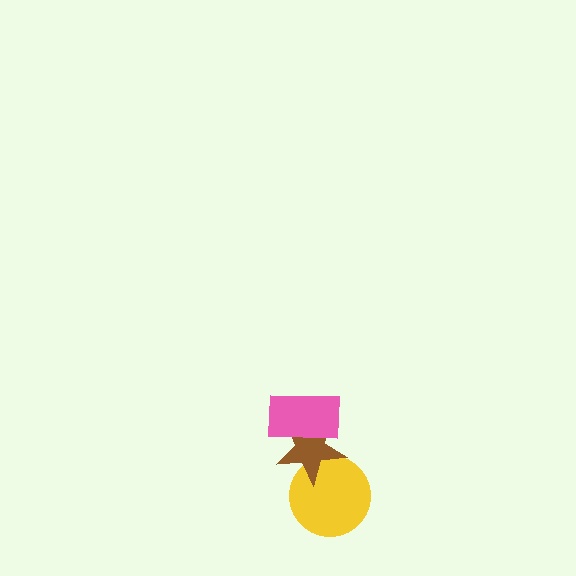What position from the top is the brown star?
The brown star is 2nd from the top.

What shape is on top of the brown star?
The pink rectangle is on top of the brown star.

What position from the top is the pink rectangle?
The pink rectangle is 1st from the top.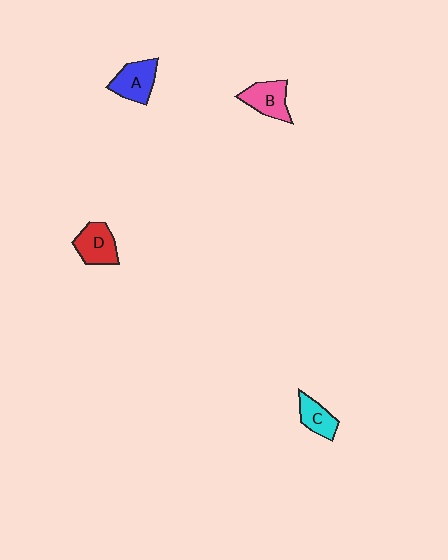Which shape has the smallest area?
Shape C (cyan).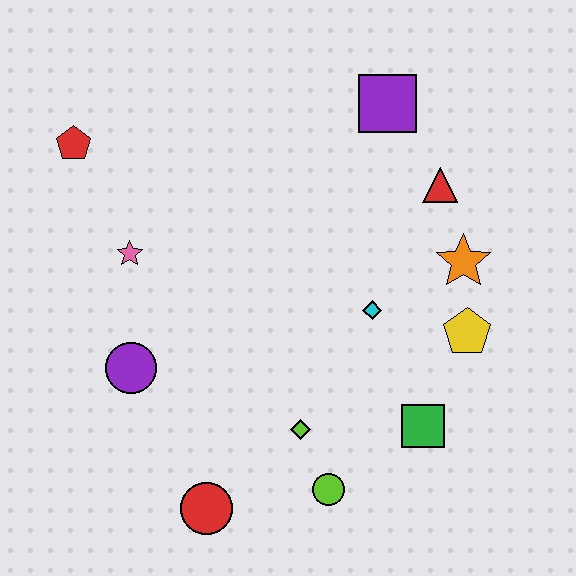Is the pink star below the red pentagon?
Yes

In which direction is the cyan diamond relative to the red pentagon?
The cyan diamond is to the right of the red pentagon.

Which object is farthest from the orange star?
The red pentagon is farthest from the orange star.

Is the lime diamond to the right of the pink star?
Yes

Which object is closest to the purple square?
The red triangle is closest to the purple square.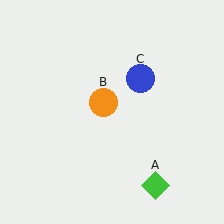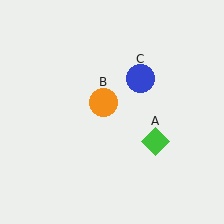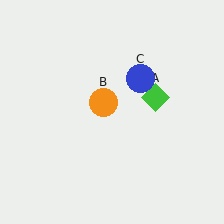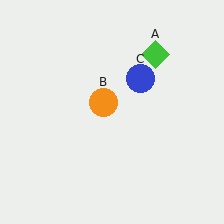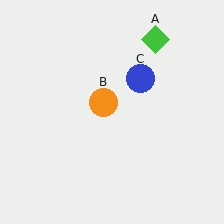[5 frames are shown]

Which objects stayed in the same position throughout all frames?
Orange circle (object B) and blue circle (object C) remained stationary.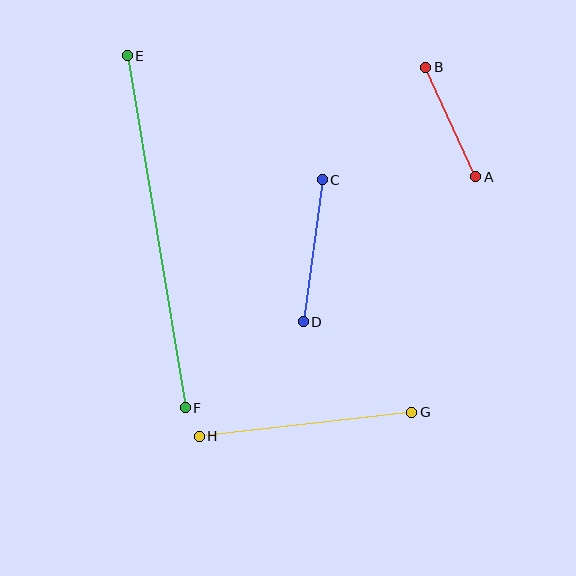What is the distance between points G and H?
The distance is approximately 214 pixels.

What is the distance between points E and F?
The distance is approximately 357 pixels.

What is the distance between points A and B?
The distance is approximately 120 pixels.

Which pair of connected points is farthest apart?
Points E and F are farthest apart.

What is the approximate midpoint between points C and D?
The midpoint is at approximately (313, 251) pixels.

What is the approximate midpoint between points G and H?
The midpoint is at approximately (306, 424) pixels.